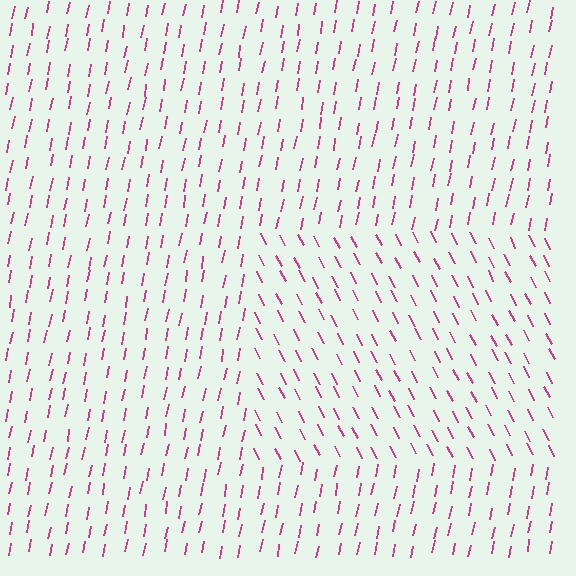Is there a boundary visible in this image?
Yes, there is a texture boundary formed by a change in line orientation.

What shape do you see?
I see a rectangle.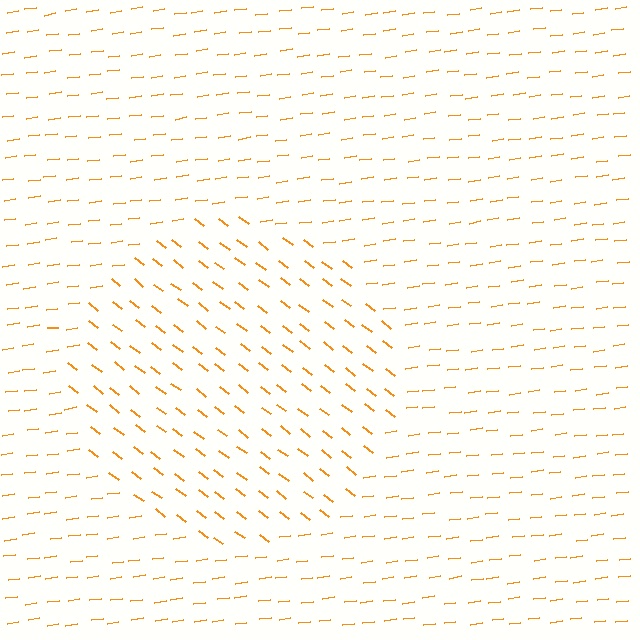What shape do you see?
I see a circle.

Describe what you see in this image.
The image is filled with small orange line segments. A circle region in the image has lines oriented differently from the surrounding lines, creating a visible texture boundary.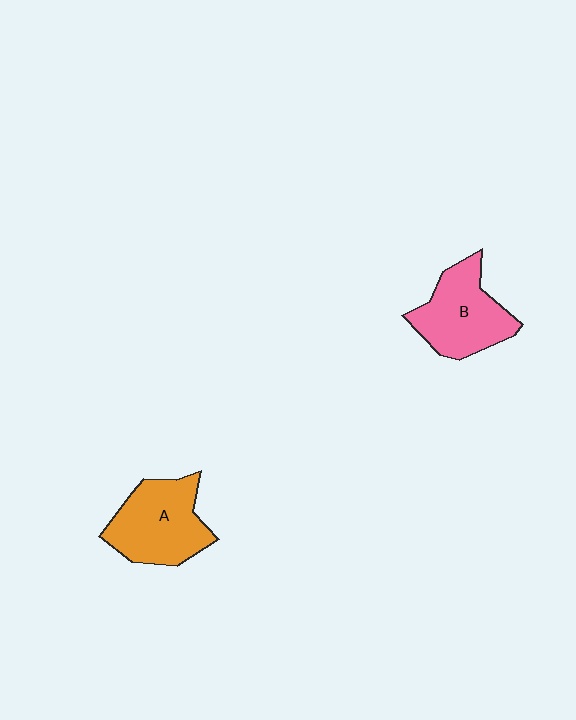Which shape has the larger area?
Shape A (orange).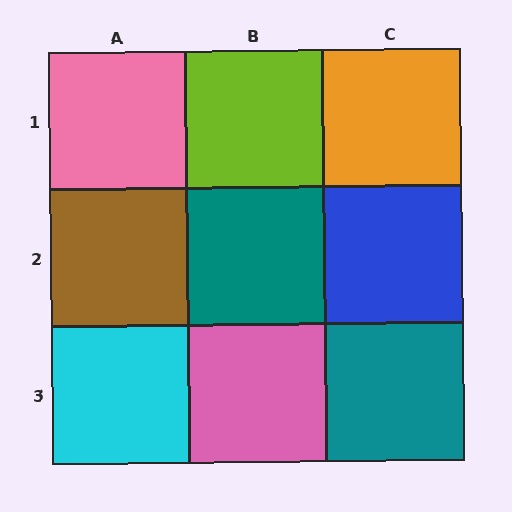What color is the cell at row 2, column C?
Blue.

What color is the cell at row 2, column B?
Teal.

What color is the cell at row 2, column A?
Brown.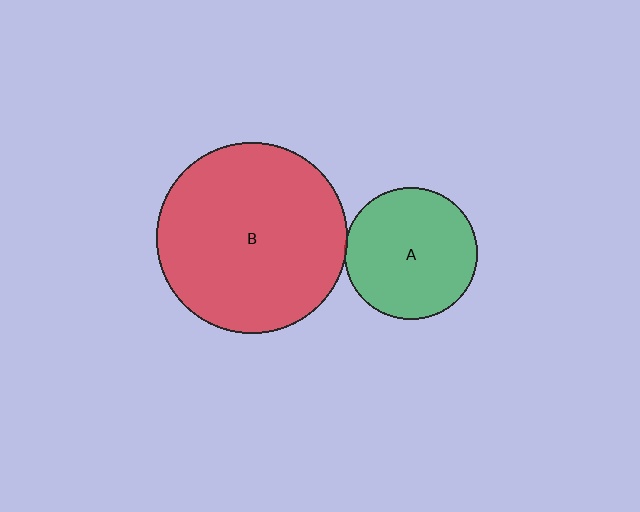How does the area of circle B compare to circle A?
Approximately 2.1 times.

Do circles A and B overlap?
Yes.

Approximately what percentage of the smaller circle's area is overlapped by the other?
Approximately 5%.